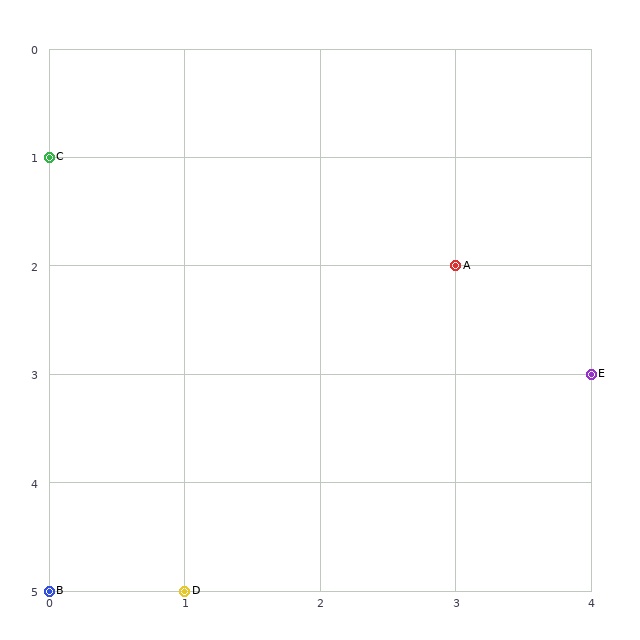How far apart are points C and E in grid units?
Points C and E are 4 columns and 2 rows apart (about 4.5 grid units diagonally).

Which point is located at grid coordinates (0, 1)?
Point C is at (0, 1).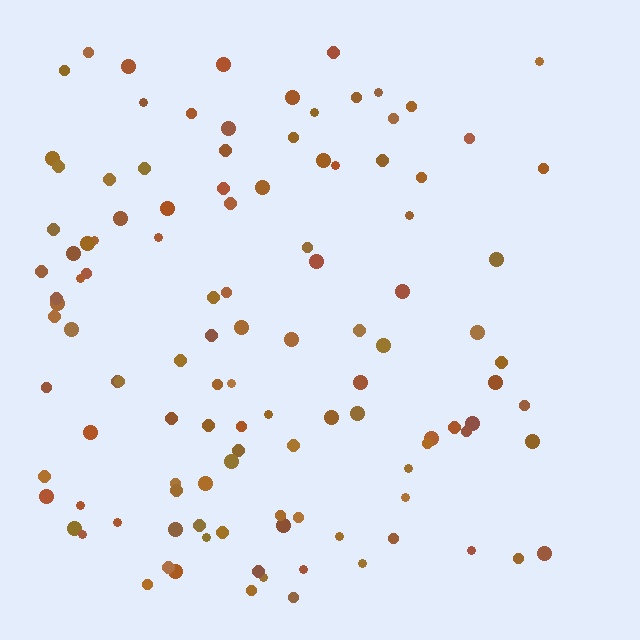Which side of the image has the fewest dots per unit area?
The right.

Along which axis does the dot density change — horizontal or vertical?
Horizontal.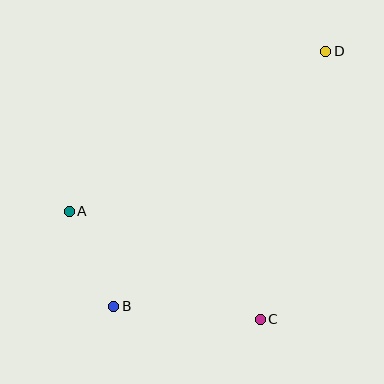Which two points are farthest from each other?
Points B and D are farthest from each other.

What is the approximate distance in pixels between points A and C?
The distance between A and C is approximately 219 pixels.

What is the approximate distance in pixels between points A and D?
The distance between A and D is approximately 303 pixels.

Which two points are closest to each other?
Points A and B are closest to each other.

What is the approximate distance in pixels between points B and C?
The distance between B and C is approximately 147 pixels.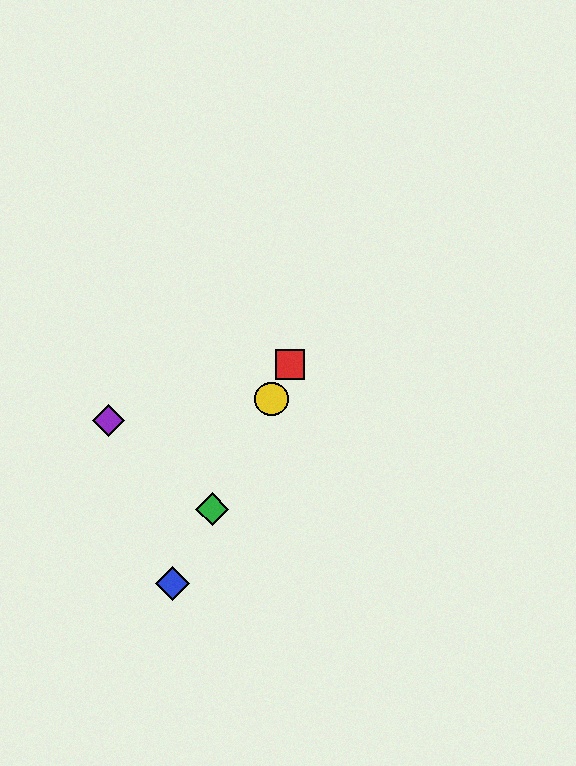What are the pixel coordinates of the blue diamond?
The blue diamond is at (173, 584).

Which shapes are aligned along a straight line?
The red square, the blue diamond, the green diamond, the yellow circle are aligned along a straight line.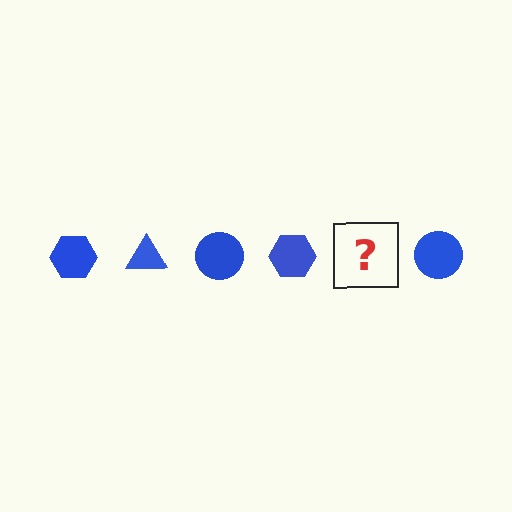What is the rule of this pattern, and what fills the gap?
The rule is that the pattern cycles through hexagon, triangle, circle shapes in blue. The gap should be filled with a blue triangle.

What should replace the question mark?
The question mark should be replaced with a blue triangle.